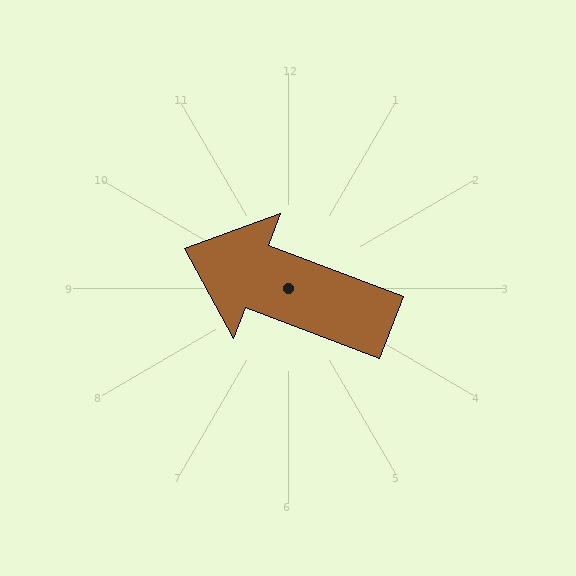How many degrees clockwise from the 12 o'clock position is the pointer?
Approximately 291 degrees.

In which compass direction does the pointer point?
West.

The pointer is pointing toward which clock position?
Roughly 10 o'clock.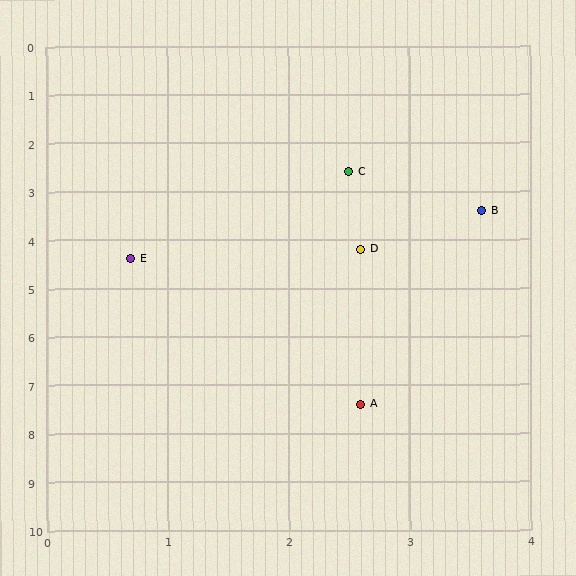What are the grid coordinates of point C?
Point C is at approximately (2.5, 2.6).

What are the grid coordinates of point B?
Point B is at approximately (3.6, 3.4).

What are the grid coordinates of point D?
Point D is at approximately (2.6, 4.2).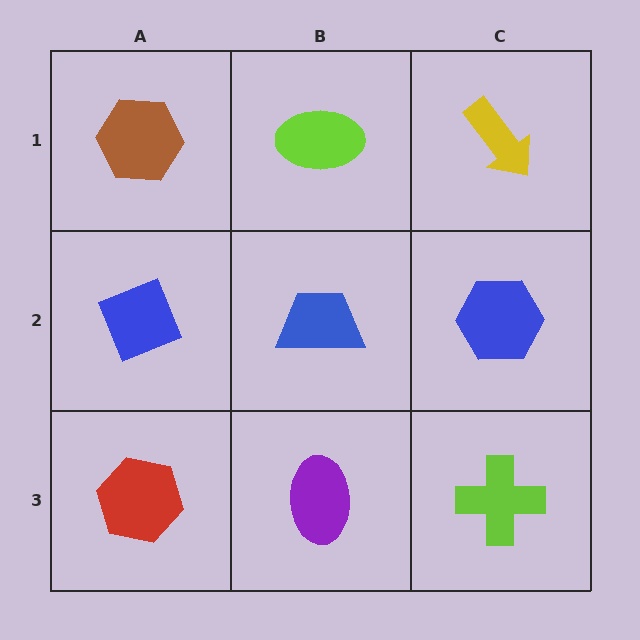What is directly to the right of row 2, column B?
A blue hexagon.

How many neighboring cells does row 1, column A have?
2.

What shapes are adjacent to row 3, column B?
A blue trapezoid (row 2, column B), a red hexagon (row 3, column A), a lime cross (row 3, column C).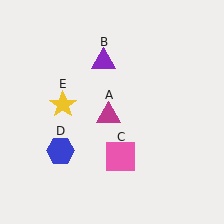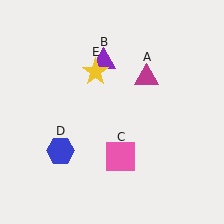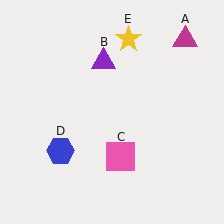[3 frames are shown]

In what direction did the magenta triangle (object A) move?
The magenta triangle (object A) moved up and to the right.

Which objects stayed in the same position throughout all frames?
Purple triangle (object B) and pink square (object C) and blue hexagon (object D) remained stationary.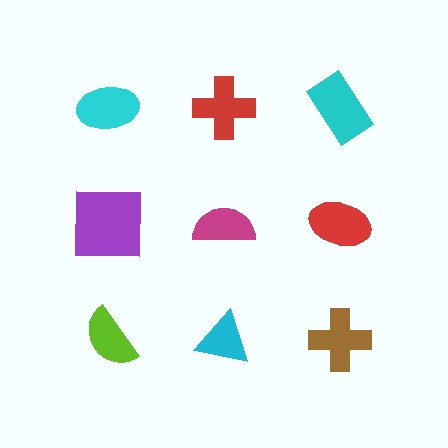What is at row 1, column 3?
A cyan rectangle.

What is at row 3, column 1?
A lime semicircle.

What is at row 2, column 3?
A red ellipse.